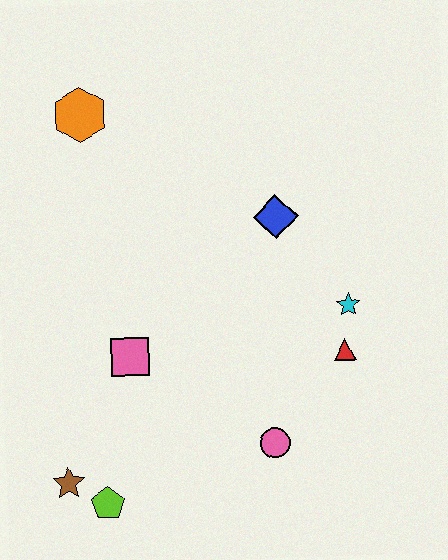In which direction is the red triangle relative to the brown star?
The red triangle is to the right of the brown star.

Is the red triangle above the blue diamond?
No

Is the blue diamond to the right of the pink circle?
Yes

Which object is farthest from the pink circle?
The orange hexagon is farthest from the pink circle.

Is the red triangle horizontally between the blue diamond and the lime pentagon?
No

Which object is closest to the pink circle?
The red triangle is closest to the pink circle.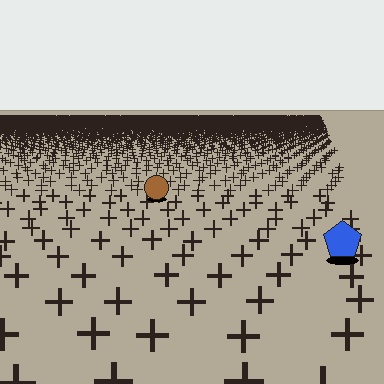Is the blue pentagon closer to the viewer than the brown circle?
Yes. The blue pentagon is closer — you can tell from the texture gradient: the ground texture is coarser near it.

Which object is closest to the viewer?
The blue pentagon is closest. The texture marks near it are larger and more spread out.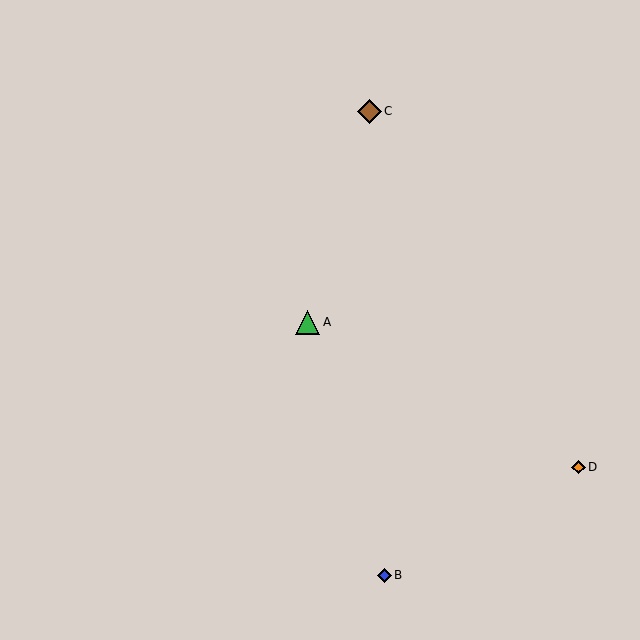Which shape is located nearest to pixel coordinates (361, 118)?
The brown diamond (labeled C) at (369, 111) is nearest to that location.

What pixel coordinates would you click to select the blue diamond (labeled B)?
Click at (384, 575) to select the blue diamond B.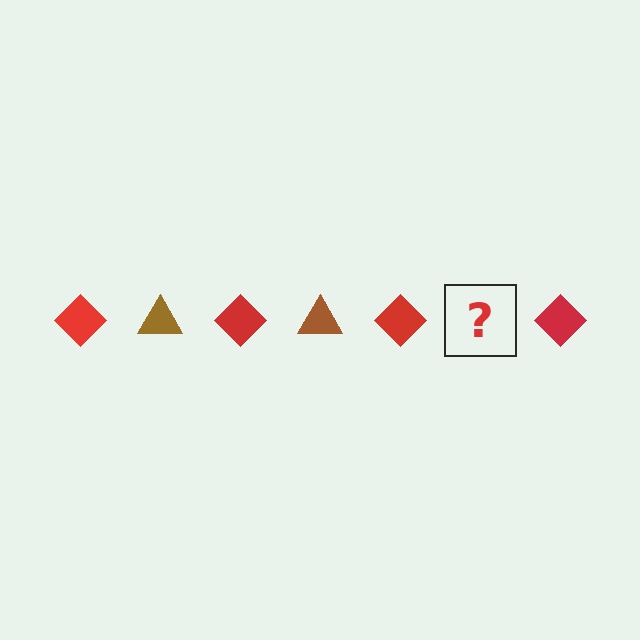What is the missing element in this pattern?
The missing element is a brown triangle.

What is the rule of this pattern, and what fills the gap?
The rule is that the pattern alternates between red diamond and brown triangle. The gap should be filled with a brown triangle.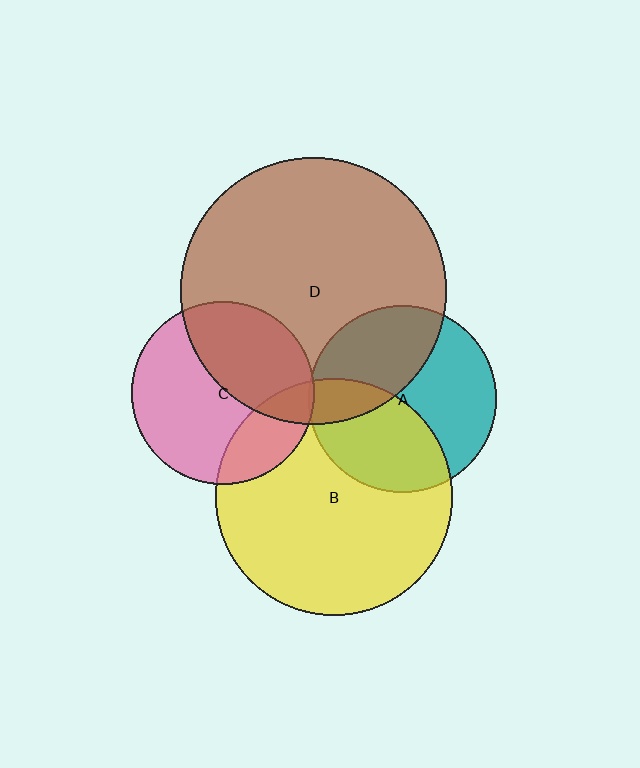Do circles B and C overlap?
Yes.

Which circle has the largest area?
Circle D (brown).